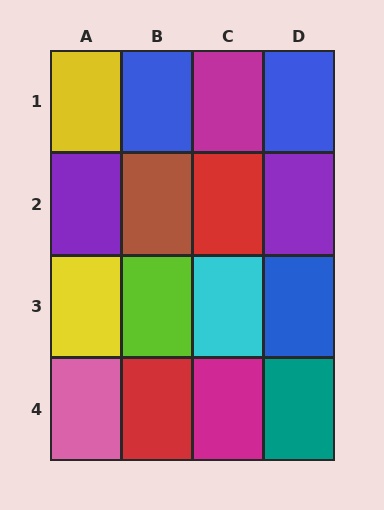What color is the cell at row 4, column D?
Teal.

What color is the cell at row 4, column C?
Magenta.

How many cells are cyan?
1 cell is cyan.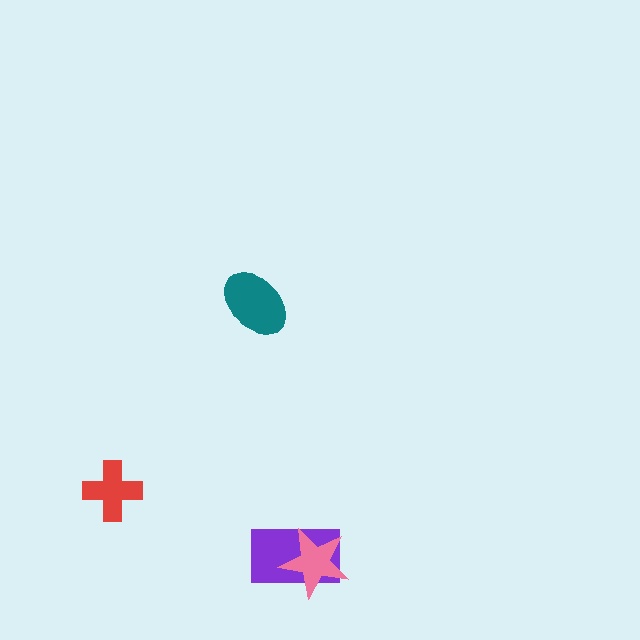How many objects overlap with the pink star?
1 object overlaps with the pink star.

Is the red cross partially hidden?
No, no other shape covers it.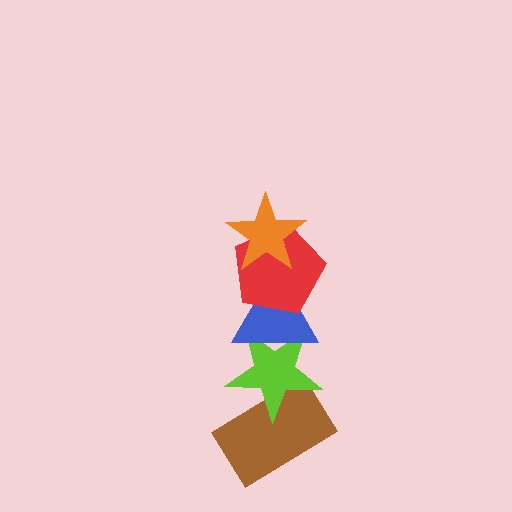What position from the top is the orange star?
The orange star is 1st from the top.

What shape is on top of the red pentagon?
The orange star is on top of the red pentagon.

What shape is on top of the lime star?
The blue triangle is on top of the lime star.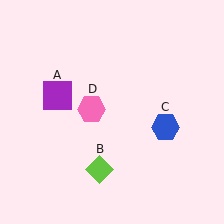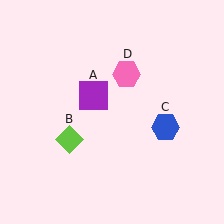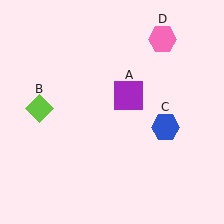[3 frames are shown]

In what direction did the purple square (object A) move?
The purple square (object A) moved right.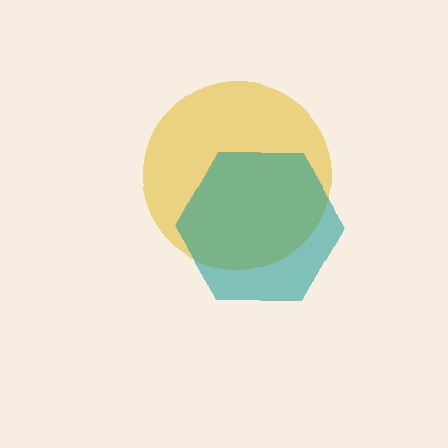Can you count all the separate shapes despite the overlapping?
Yes, there are 2 separate shapes.